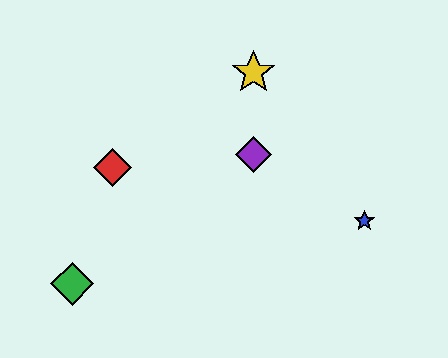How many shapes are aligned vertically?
2 shapes (the yellow star, the purple diamond) are aligned vertically.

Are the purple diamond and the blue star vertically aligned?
No, the purple diamond is at x≈254 and the blue star is at x≈364.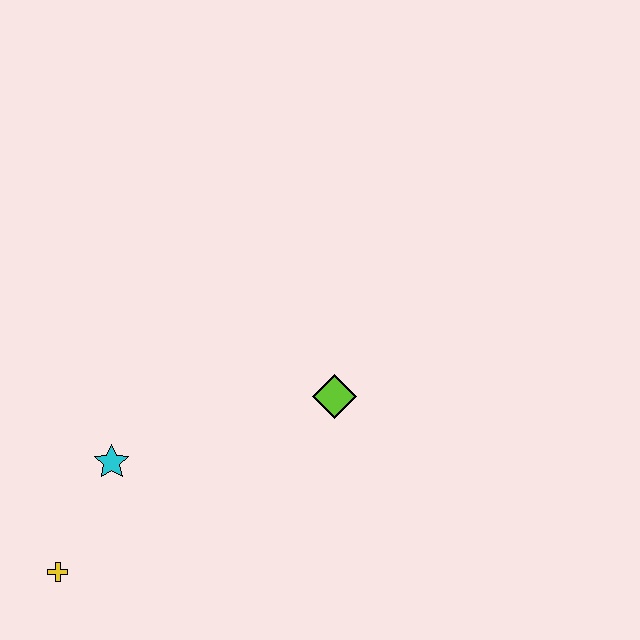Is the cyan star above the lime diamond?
No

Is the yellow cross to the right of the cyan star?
No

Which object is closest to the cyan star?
The yellow cross is closest to the cyan star.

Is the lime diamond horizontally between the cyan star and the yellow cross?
No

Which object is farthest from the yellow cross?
The lime diamond is farthest from the yellow cross.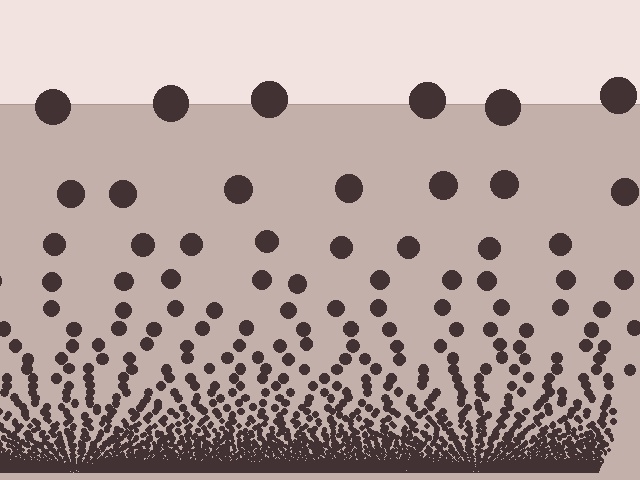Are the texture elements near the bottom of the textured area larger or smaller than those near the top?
Smaller. The gradient is inverted — elements near the bottom are smaller and denser.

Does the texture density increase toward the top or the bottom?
Density increases toward the bottom.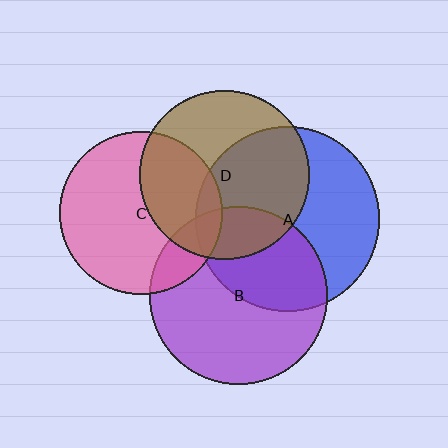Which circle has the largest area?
Circle A (blue).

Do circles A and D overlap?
Yes.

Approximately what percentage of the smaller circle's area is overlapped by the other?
Approximately 50%.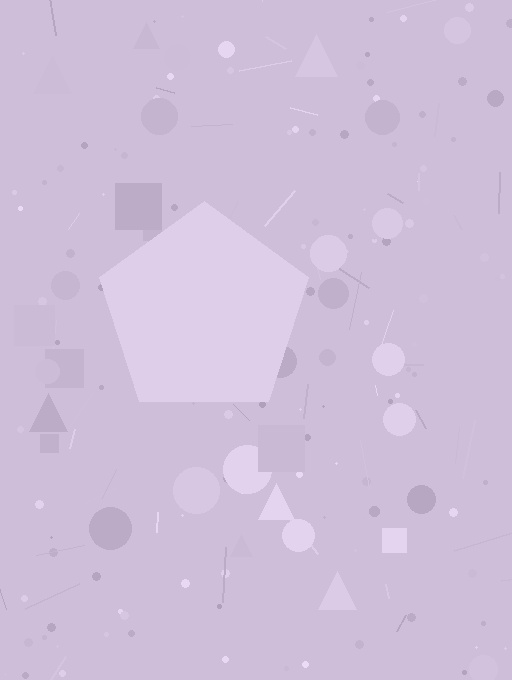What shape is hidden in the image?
A pentagon is hidden in the image.